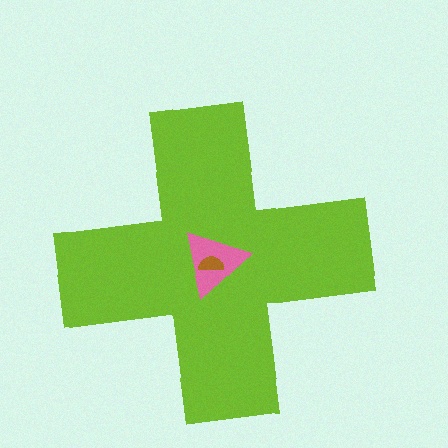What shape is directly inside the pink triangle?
The brown semicircle.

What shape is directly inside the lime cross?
The pink triangle.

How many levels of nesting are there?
3.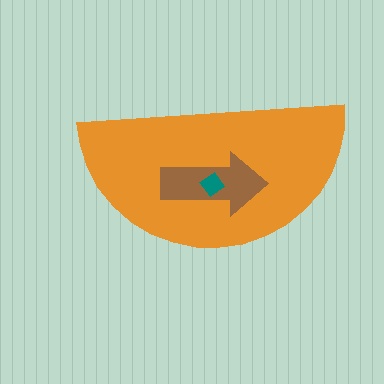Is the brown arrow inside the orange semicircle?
Yes.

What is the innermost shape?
The teal diamond.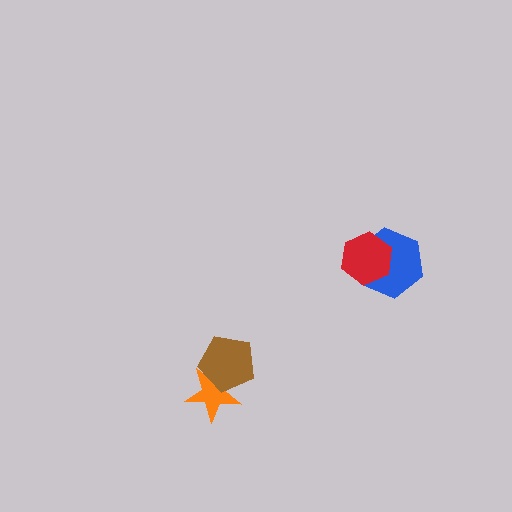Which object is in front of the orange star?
The brown pentagon is in front of the orange star.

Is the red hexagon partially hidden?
No, no other shape covers it.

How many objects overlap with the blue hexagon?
1 object overlaps with the blue hexagon.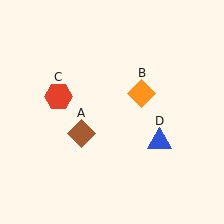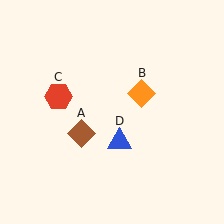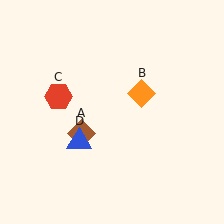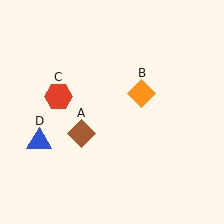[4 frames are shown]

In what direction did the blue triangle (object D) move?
The blue triangle (object D) moved left.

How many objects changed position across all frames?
1 object changed position: blue triangle (object D).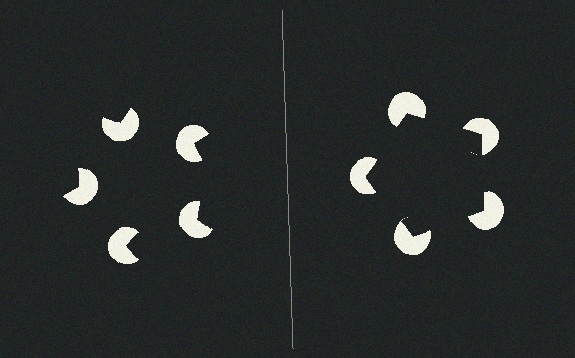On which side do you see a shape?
An illusory pentagon appears on the right side. On the left side the wedge cuts are rotated, so no coherent shape forms.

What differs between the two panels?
The pac-man discs are positioned identically on both sides; only the wedge orientations differ. On the right they align to a pentagon; on the left they are misaligned.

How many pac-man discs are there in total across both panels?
10 — 5 on each side.